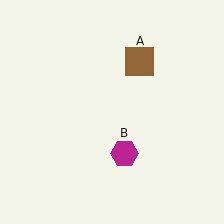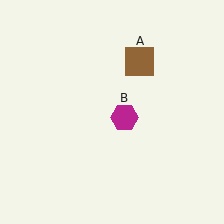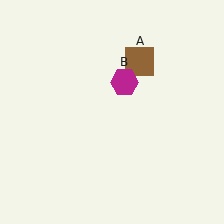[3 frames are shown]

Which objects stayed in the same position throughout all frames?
Brown square (object A) remained stationary.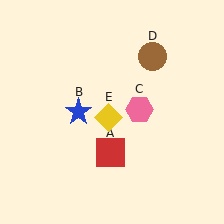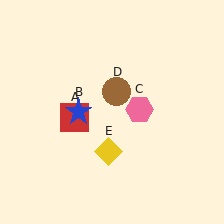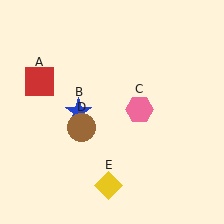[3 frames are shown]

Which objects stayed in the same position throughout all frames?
Blue star (object B) and pink hexagon (object C) remained stationary.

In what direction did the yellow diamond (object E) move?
The yellow diamond (object E) moved down.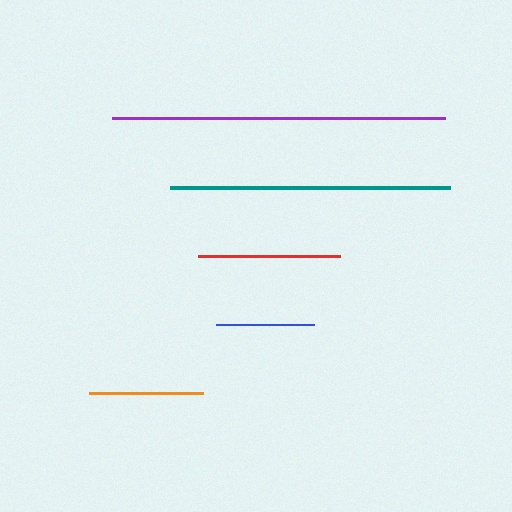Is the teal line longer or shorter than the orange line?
The teal line is longer than the orange line.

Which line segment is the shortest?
The blue line is the shortest at approximately 99 pixels.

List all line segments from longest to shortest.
From longest to shortest: purple, teal, red, orange, blue.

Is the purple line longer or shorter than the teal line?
The purple line is longer than the teal line.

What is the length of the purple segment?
The purple segment is approximately 333 pixels long.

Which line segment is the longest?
The purple line is the longest at approximately 333 pixels.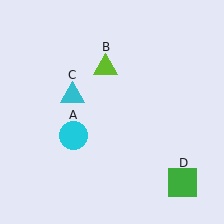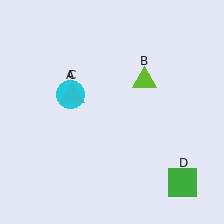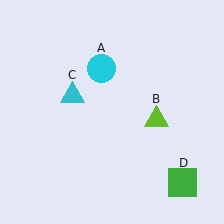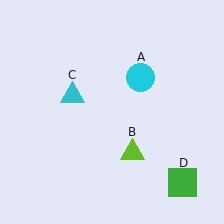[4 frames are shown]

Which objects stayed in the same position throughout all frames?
Cyan triangle (object C) and green square (object D) remained stationary.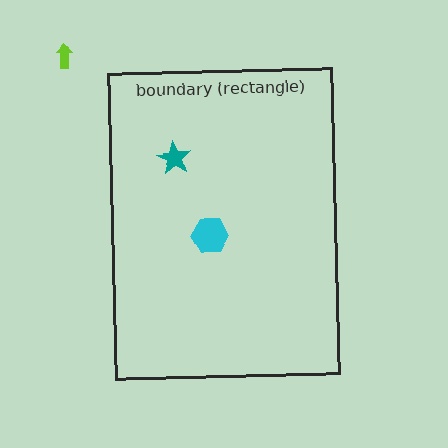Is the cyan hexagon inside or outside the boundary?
Inside.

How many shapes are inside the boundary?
2 inside, 1 outside.